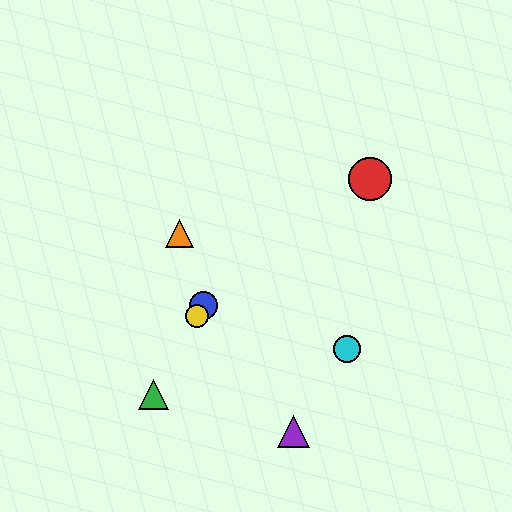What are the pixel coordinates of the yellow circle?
The yellow circle is at (197, 316).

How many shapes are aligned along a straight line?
3 shapes (the blue circle, the green triangle, the yellow circle) are aligned along a straight line.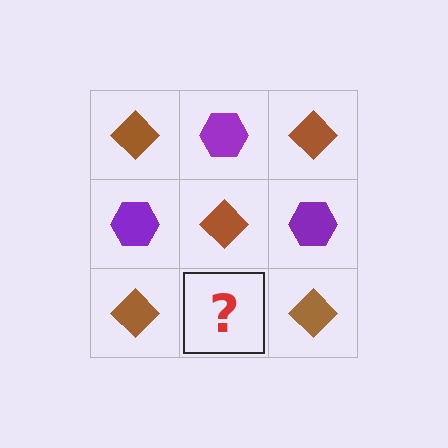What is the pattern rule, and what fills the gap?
The rule is that it alternates brown diamond and purple hexagon in a checkerboard pattern. The gap should be filled with a purple hexagon.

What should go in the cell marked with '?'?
The missing cell should contain a purple hexagon.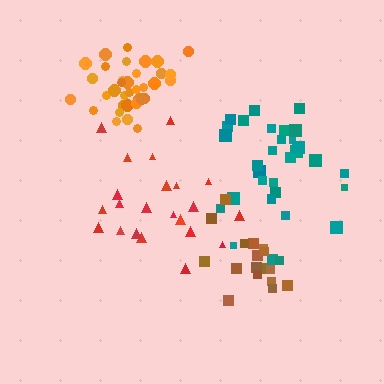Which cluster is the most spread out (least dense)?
Red.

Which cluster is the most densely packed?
Orange.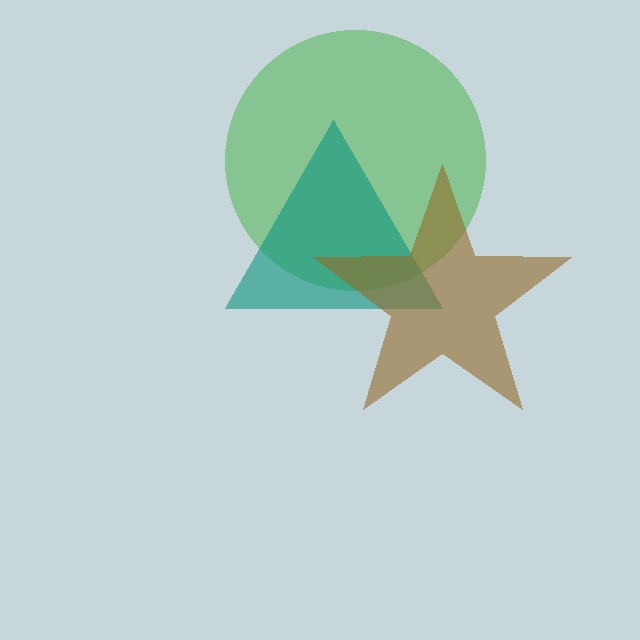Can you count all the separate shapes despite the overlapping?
Yes, there are 3 separate shapes.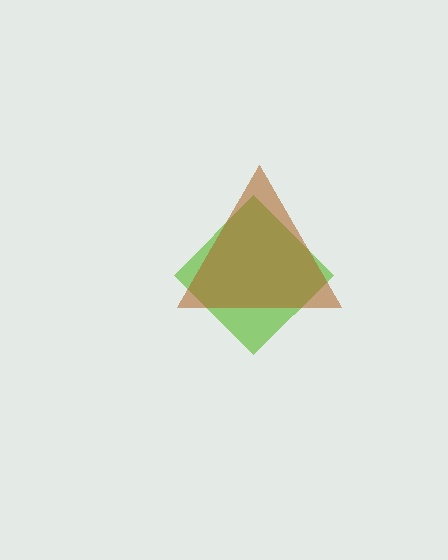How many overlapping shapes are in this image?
There are 2 overlapping shapes in the image.